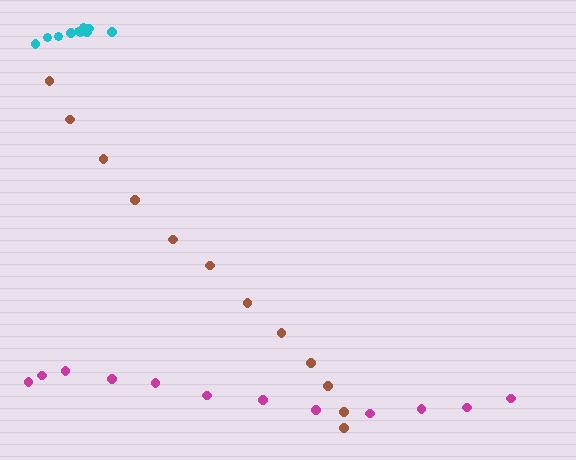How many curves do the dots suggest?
There are 3 distinct paths.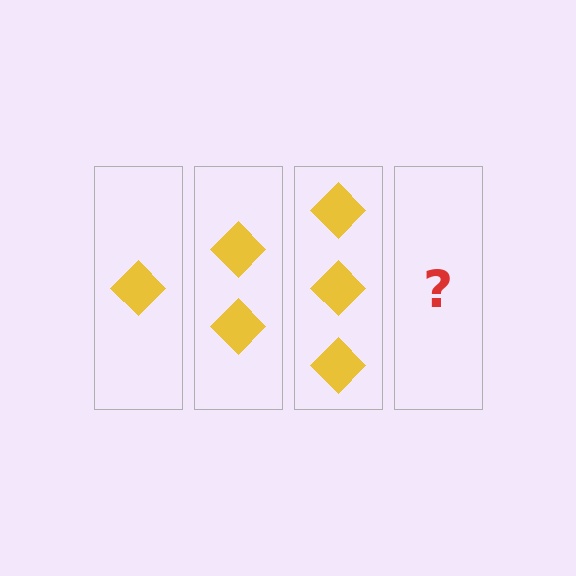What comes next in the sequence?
The next element should be 4 diamonds.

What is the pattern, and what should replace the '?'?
The pattern is that each step adds one more diamond. The '?' should be 4 diamonds.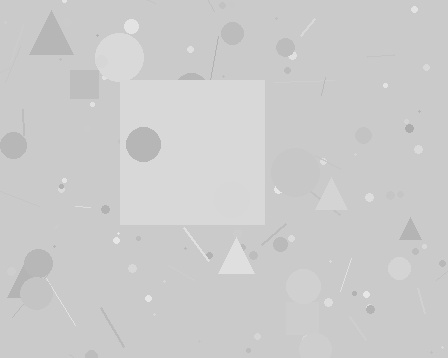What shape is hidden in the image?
A square is hidden in the image.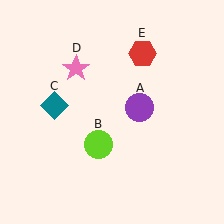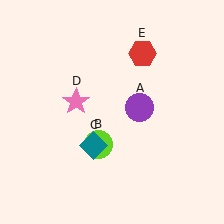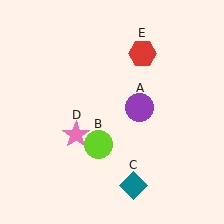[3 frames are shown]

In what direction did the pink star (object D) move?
The pink star (object D) moved down.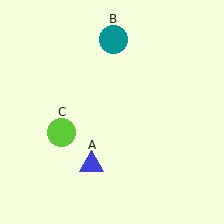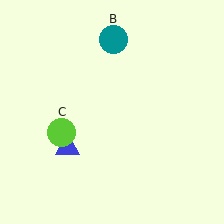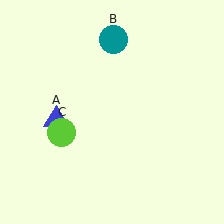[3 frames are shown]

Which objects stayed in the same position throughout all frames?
Teal circle (object B) and lime circle (object C) remained stationary.